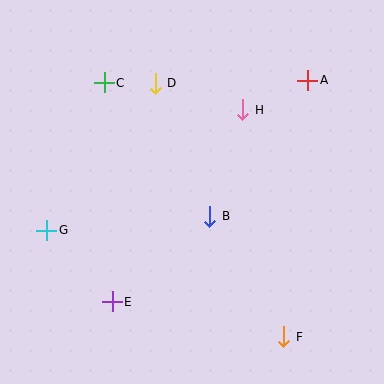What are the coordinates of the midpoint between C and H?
The midpoint between C and H is at (173, 96).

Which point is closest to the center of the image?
Point B at (210, 216) is closest to the center.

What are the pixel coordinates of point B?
Point B is at (210, 216).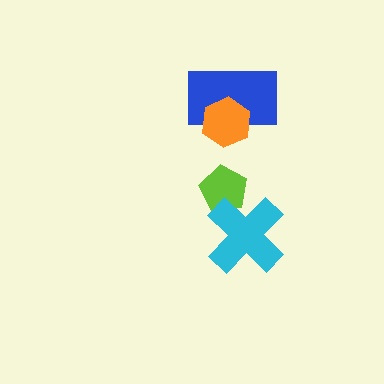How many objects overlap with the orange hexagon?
1 object overlaps with the orange hexagon.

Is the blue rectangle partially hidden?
Yes, it is partially covered by another shape.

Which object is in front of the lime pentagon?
The cyan cross is in front of the lime pentagon.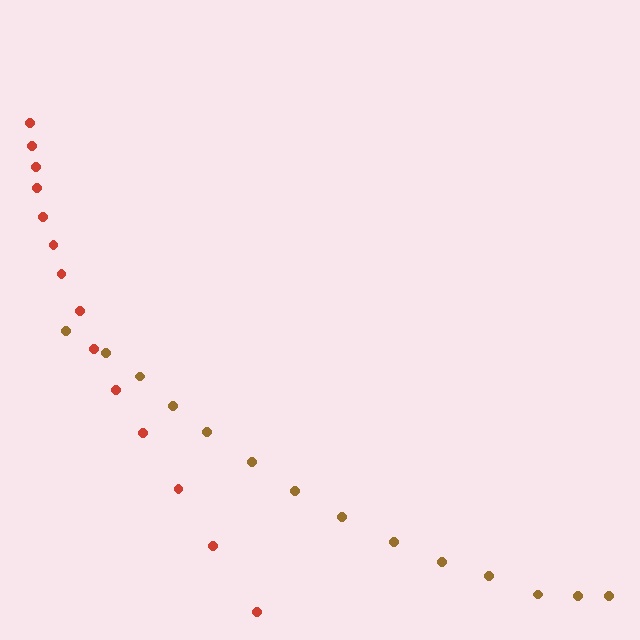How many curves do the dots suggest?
There are 2 distinct paths.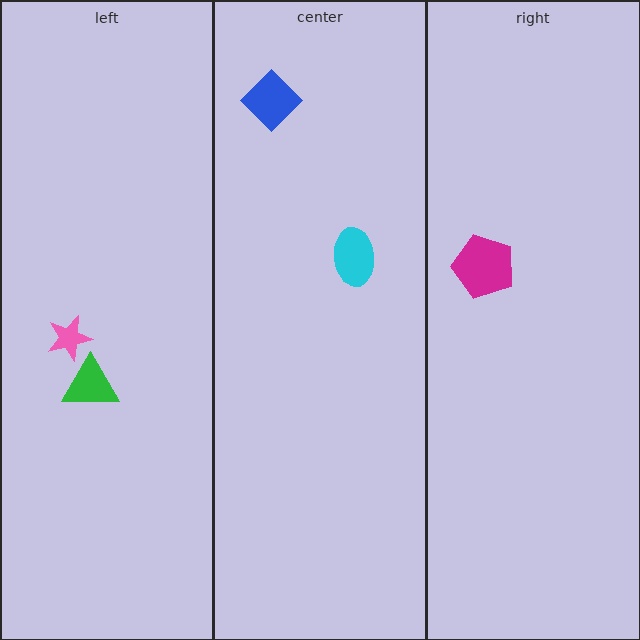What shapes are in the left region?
The green triangle, the pink star.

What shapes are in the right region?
The magenta pentagon.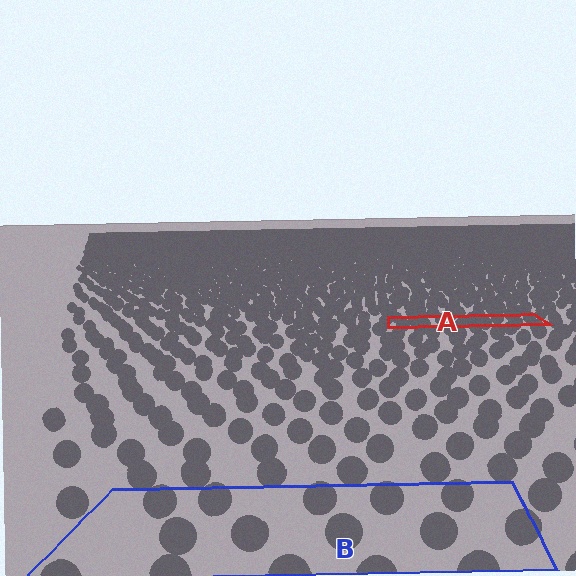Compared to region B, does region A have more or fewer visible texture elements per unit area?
Region A has more texture elements per unit area — they are packed more densely because it is farther away.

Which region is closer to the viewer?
Region B is closer. The texture elements there are larger and more spread out.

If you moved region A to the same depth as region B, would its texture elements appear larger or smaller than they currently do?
They would appear larger. At a closer depth, the same texture elements are projected at a bigger on-screen size.